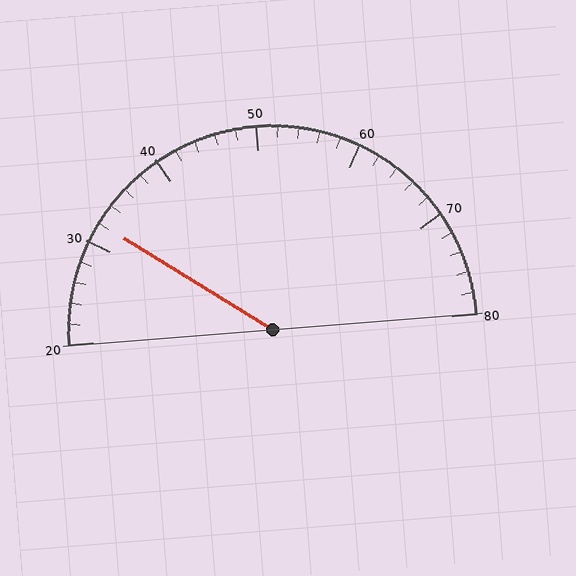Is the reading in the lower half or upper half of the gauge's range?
The reading is in the lower half of the range (20 to 80).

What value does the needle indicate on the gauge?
The needle indicates approximately 32.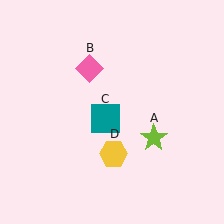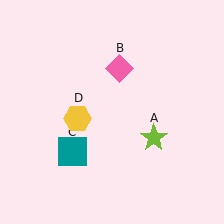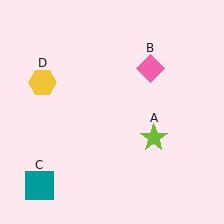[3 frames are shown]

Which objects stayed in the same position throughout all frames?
Lime star (object A) remained stationary.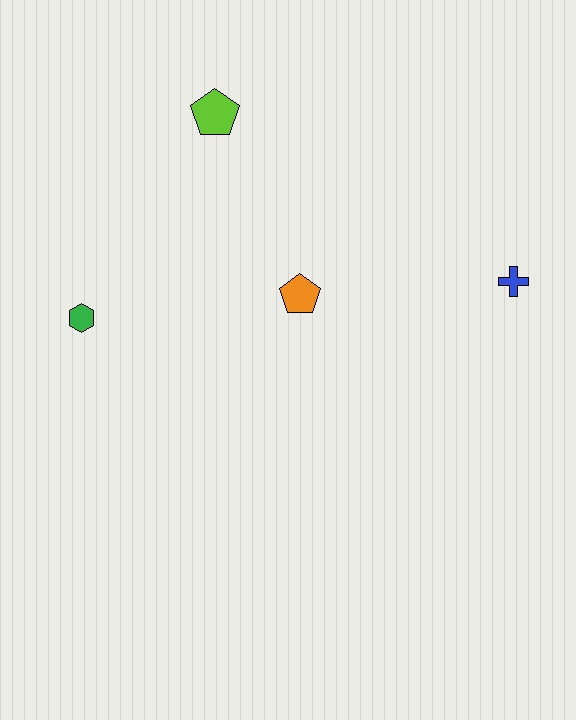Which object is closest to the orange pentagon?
The lime pentagon is closest to the orange pentagon.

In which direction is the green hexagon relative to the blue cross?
The green hexagon is to the left of the blue cross.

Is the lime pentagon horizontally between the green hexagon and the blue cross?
Yes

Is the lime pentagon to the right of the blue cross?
No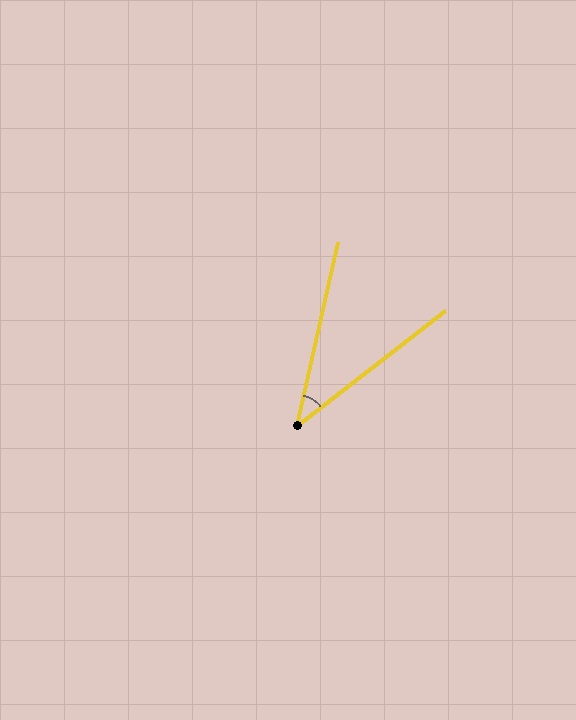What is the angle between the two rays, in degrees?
Approximately 40 degrees.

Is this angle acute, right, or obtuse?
It is acute.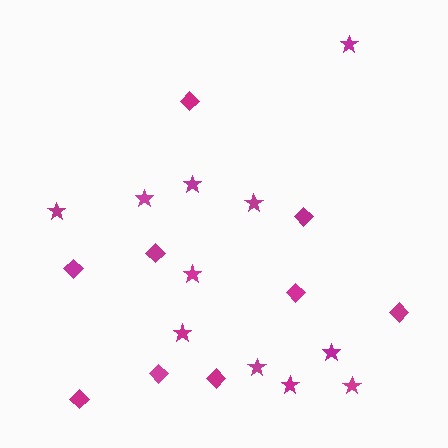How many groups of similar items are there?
There are 2 groups: one group of stars (11) and one group of diamonds (9).